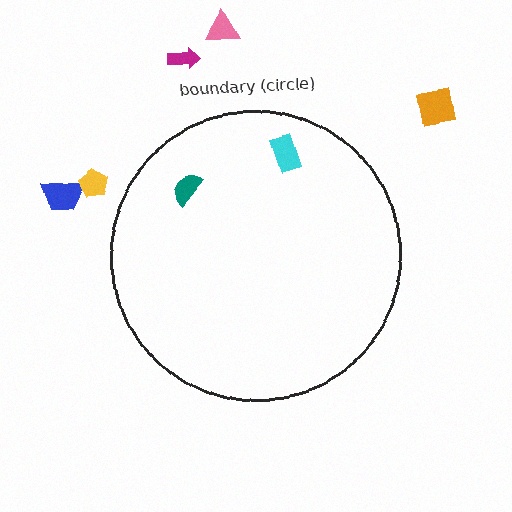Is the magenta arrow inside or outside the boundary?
Outside.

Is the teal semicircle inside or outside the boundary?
Inside.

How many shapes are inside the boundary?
2 inside, 5 outside.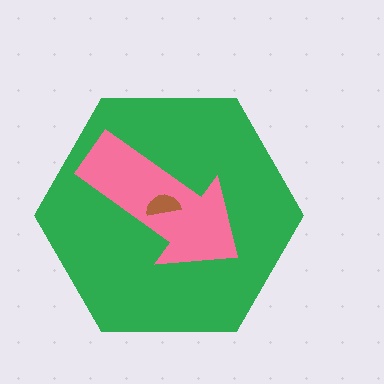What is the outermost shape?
The green hexagon.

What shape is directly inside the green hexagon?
The pink arrow.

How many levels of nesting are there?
3.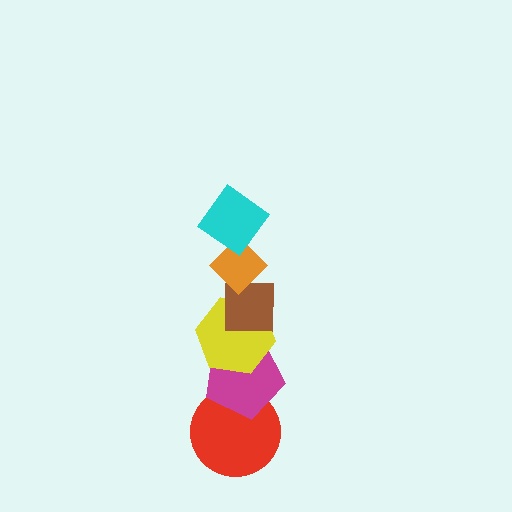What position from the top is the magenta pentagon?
The magenta pentagon is 5th from the top.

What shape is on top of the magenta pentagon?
The yellow hexagon is on top of the magenta pentagon.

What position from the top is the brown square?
The brown square is 3rd from the top.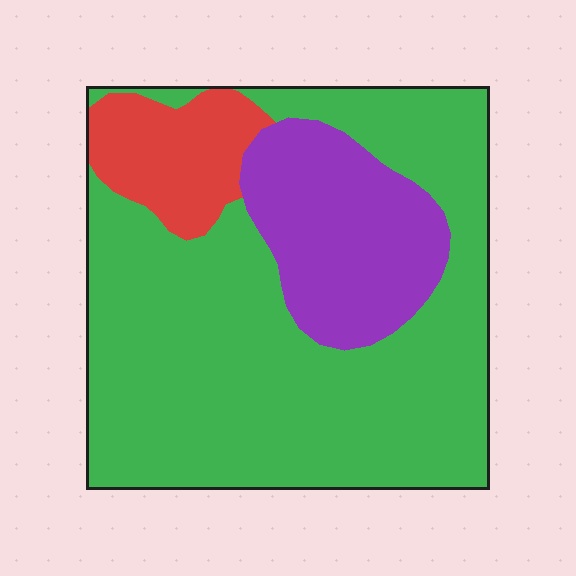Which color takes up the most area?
Green, at roughly 70%.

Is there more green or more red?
Green.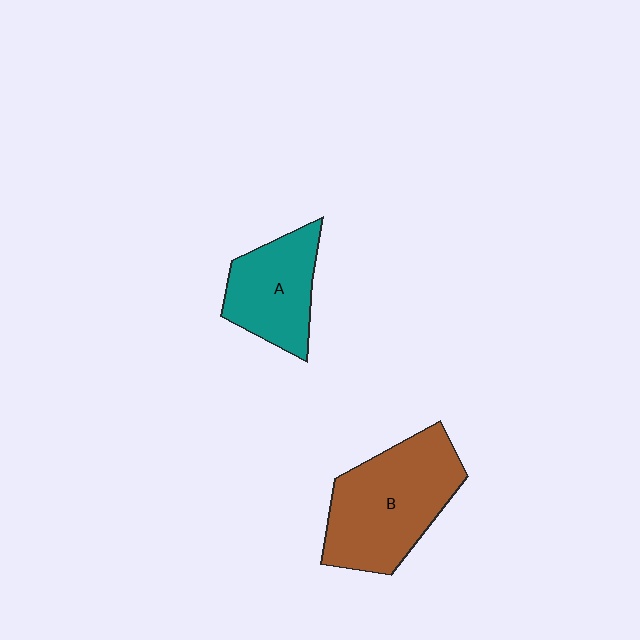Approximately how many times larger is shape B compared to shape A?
Approximately 1.5 times.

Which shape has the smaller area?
Shape A (teal).